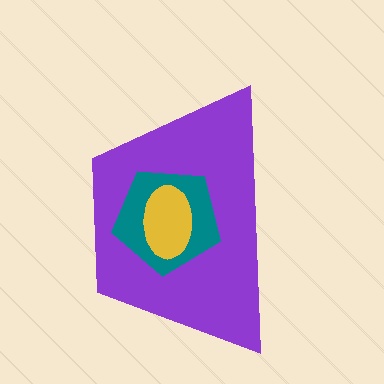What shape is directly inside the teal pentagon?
The yellow ellipse.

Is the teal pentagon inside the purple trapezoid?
Yes.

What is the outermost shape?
The purple trapezoid.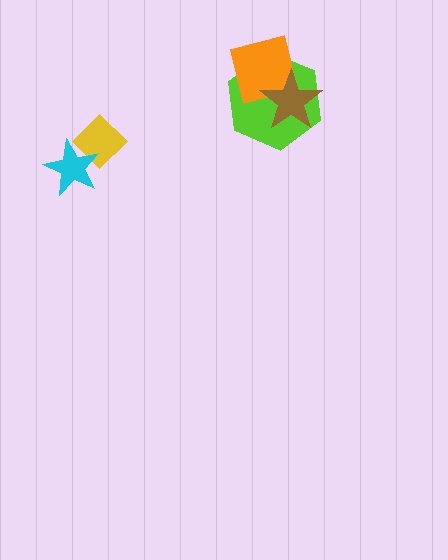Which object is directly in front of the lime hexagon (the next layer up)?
The orange square is directly in front of the lime hexagon.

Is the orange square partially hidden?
Yes, it is partially covered by another shape.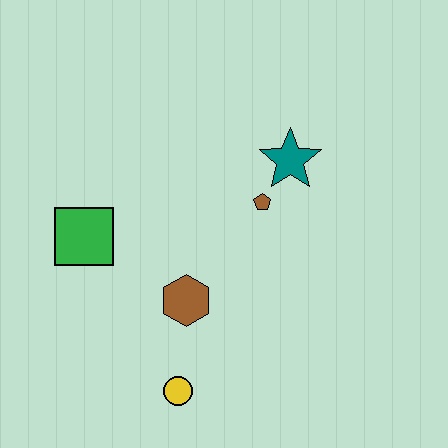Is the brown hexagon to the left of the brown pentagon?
Yes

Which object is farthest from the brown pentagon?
The yellow circle is farthest from the brown pentagon.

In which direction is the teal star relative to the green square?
The teal star is to the right of the green square.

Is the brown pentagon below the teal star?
Yes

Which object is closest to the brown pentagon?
The teal star is closest to the brown pentagon.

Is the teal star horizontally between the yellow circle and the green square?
No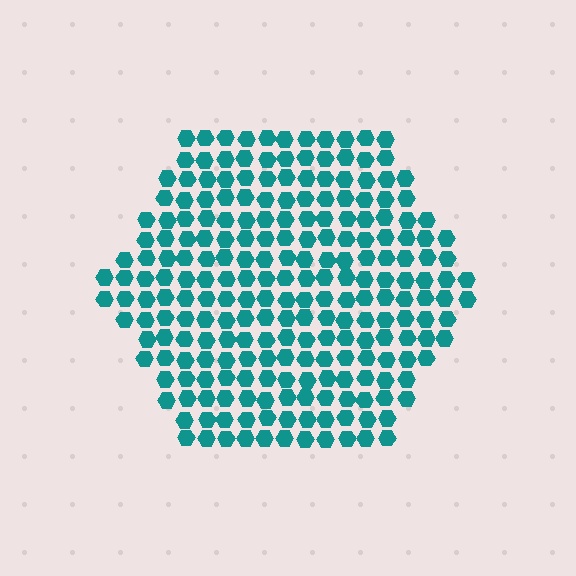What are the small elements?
The small elements are hexagons.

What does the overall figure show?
The overall figure shows a hexagon.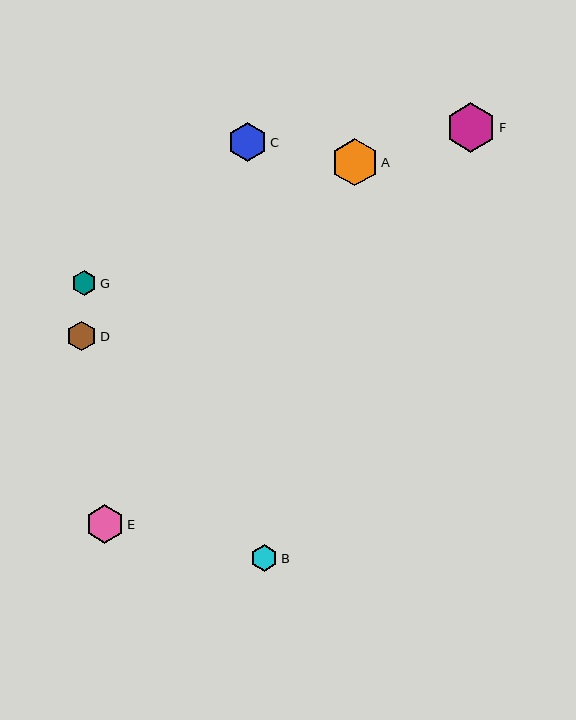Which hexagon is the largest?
Hexagon F is the largest with a size of approximately 50 pixels.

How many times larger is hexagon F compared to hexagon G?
Hexagon F is approximately 2.0 times the size of hexagon G.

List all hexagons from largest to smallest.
From largest to smallest: F, A, E, C, D, B, G.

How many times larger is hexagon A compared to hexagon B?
Hexagon A is approximately 1.7 times the size of hexagon B.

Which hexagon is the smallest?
Hexagon G is the smallest with a size of approximately 25 pixels.